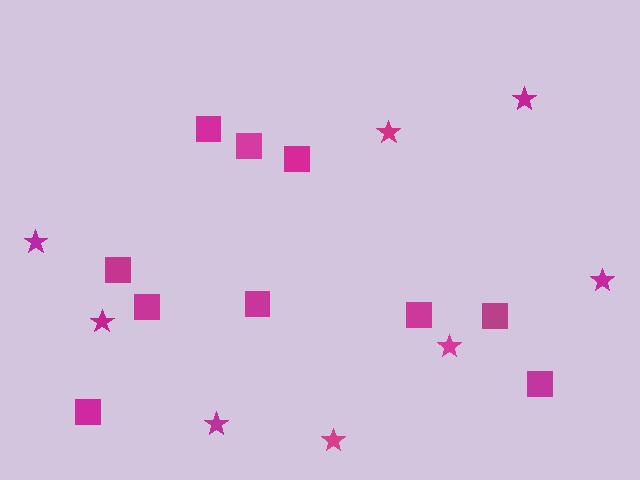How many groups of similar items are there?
There are 2 groups: one group of stars (8) and one group of squares (10).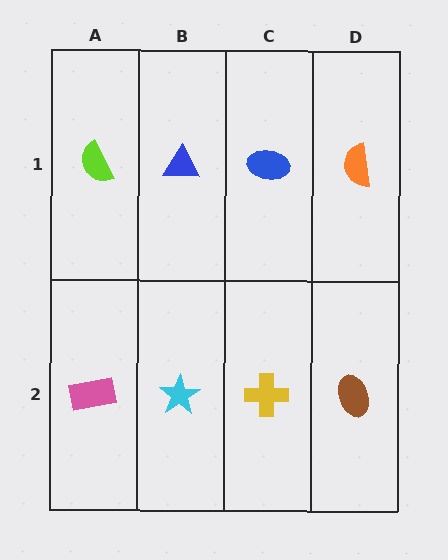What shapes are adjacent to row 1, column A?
A pink rectangle (row 2, column A), a blue triangle (row 1, column B).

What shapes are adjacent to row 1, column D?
A brown ellipse (row 2, column D), a blue ellipse (row 1, column C).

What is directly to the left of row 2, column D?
A yellow cross.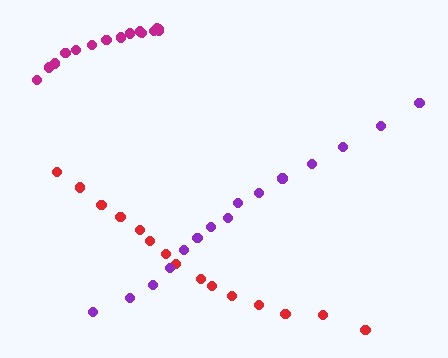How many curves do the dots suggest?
There are 3 distinct paths.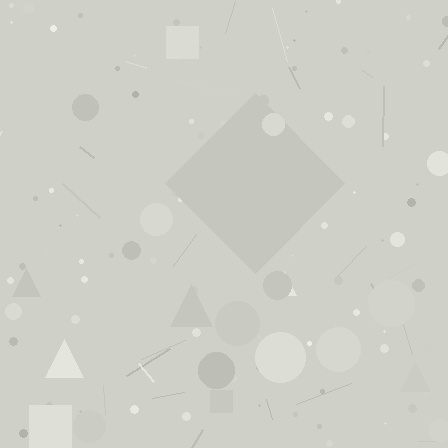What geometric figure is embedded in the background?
A diamond is embedded in the background.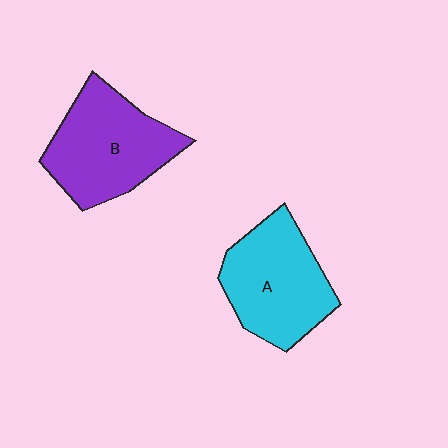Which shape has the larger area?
Shape B (purple).